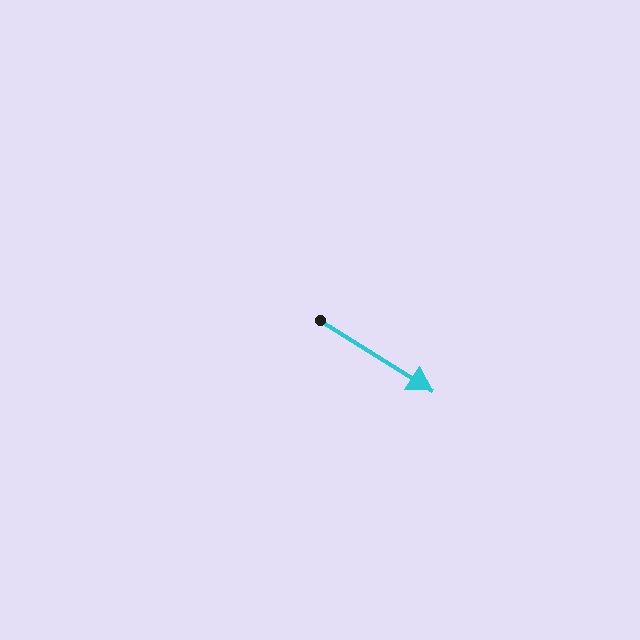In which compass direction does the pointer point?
Southeast.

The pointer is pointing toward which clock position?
Roughly 4 o'clock.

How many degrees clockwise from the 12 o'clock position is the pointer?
Approximately 122 degrees.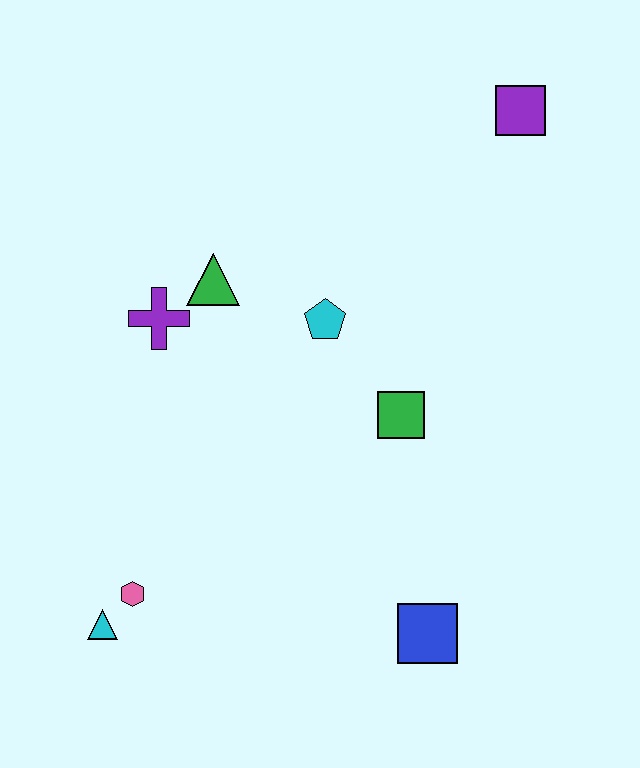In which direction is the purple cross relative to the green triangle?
The purple cross is to the left of the green triangle.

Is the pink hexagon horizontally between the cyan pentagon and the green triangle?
No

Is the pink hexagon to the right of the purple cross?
No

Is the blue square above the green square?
No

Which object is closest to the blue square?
The green square is closest to the blue square.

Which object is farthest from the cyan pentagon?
The cyan triangle is farthest from the cyan pentagon.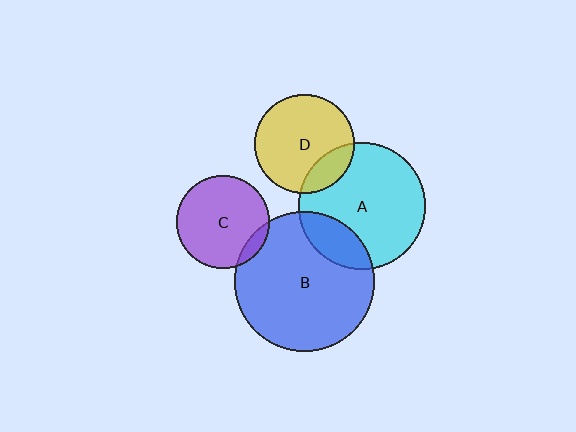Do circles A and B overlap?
Yes.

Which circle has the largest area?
Circle B (blue).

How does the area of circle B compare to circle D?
Approximately 2.0 times.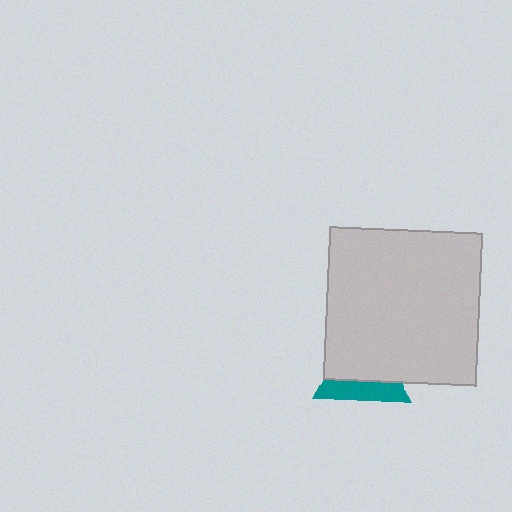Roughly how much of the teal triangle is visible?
A small part of it is visible (roughly 37%).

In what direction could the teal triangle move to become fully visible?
The teal triangle could move down. That would shift it out from behind the light gray square entirely.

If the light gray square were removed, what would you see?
You would see the complete teal triangle.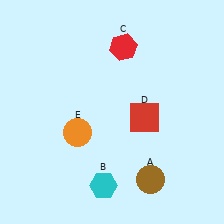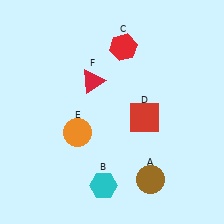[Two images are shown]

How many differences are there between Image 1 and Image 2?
There is 1 difference between the two images.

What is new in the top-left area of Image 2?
A red triangle (F) was added in the top-left area of Image 2.